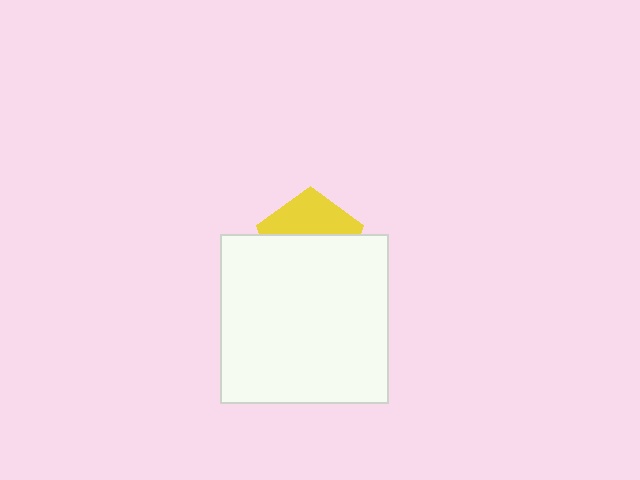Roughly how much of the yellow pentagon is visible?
A small part of it is visible (roughly 39%).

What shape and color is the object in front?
The object in front is a white square.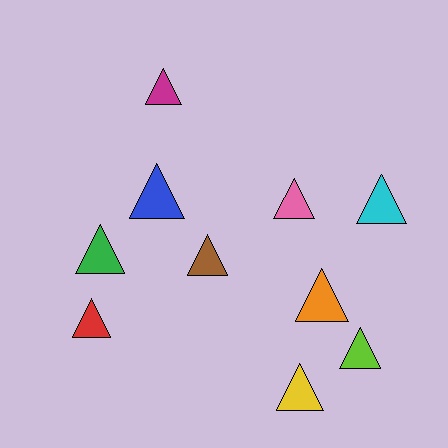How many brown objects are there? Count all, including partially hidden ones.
There is 1 brown object.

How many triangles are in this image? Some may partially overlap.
There are 10 triangles.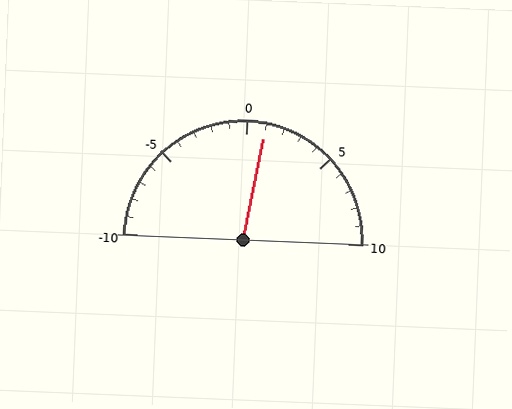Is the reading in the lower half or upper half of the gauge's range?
The reading is in the upper half of the range (-10 to 10).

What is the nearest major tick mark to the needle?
The nearest major tick mark is 0.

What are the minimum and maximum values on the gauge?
The gauge ranges from -10 to 10.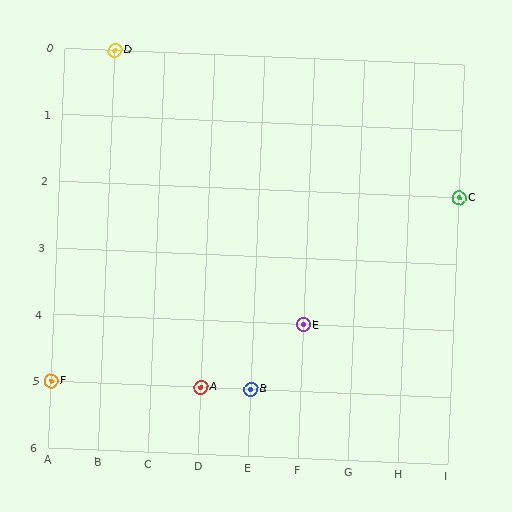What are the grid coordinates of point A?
Point A is at grid coordinates (D, 5).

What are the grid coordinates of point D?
Point D is at grid coordinates (B, 0).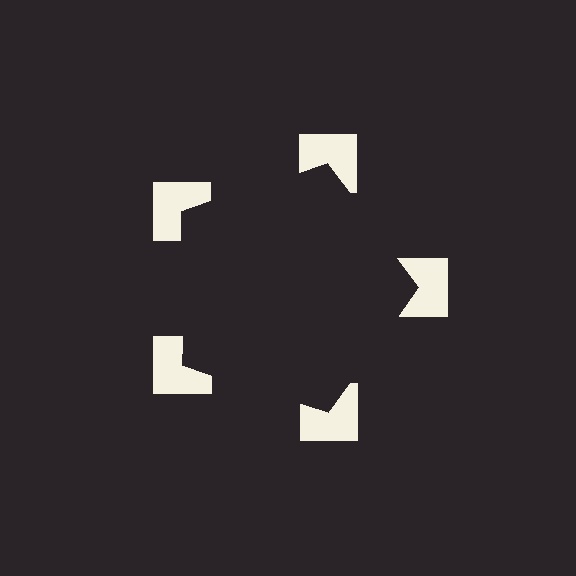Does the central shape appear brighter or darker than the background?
It typically appears slightly darker than the background, even though no actual brightness change is drawn.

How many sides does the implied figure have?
5 sides.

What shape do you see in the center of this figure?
An illusory pentagon — its edges are inferred from the aligned wedge cuts in the notched squares, not physically drawn.